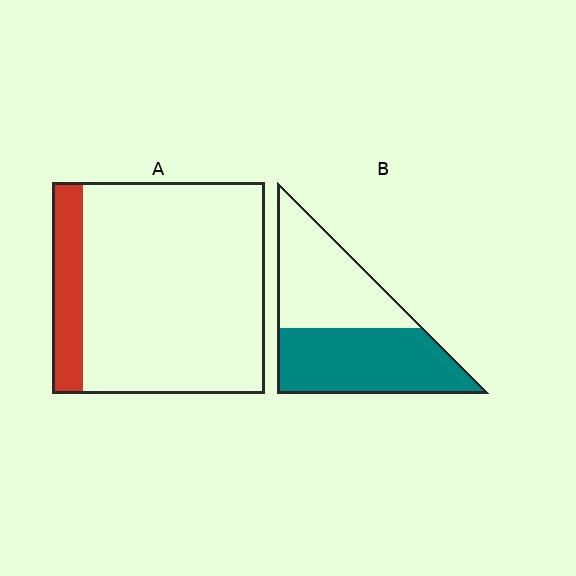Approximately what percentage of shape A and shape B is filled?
A is approximately 15% and B is approximately 50%.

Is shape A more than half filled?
No.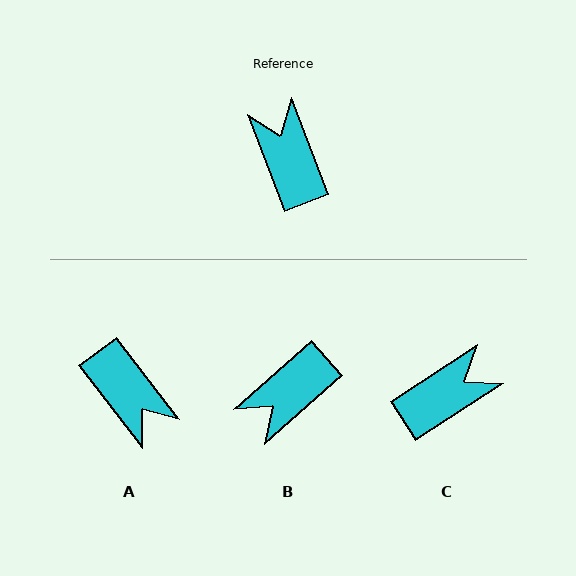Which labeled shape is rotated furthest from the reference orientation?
A, about 164 degrees away.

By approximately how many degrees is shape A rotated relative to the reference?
Approximately 164 degrees clockwise.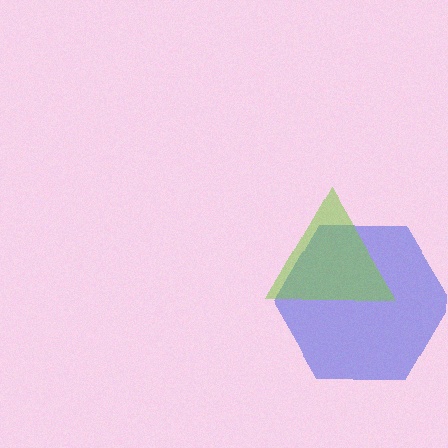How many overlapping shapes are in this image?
There are 2 overlapping shapes in the image.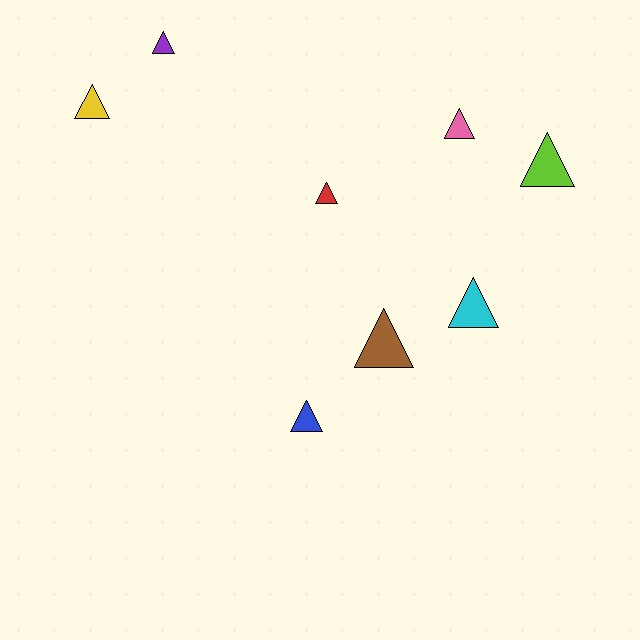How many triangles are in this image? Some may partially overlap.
There are 8 triangles.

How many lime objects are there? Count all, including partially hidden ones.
There is 1 lime object.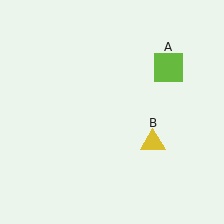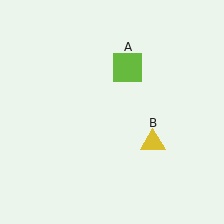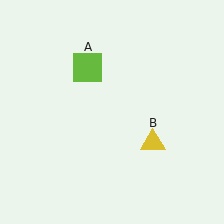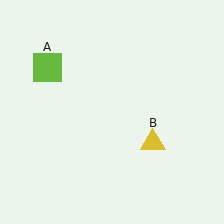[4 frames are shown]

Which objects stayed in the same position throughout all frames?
Yellow triangle (object B) remained stationary.